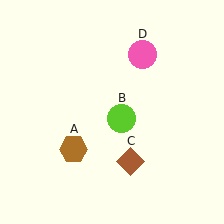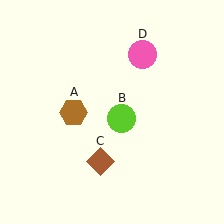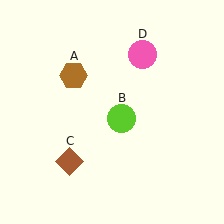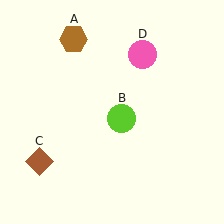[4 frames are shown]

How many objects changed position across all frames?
2 objects changed position: brown hexagon (object A), brown diamond (object C).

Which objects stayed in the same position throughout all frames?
Lime circle (object B) and pink circle (object D) remained stationary.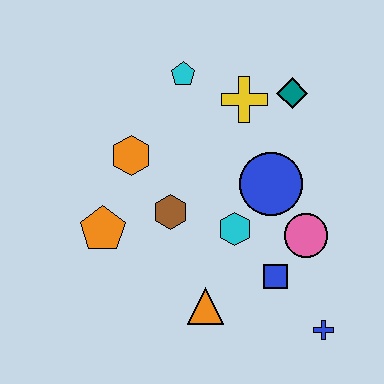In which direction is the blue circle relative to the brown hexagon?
The blue circle is to the right of the brown hexagon.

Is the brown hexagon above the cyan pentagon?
No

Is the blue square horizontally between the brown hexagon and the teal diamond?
Yes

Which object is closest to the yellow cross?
The teal diamond is closest to the yellow cross.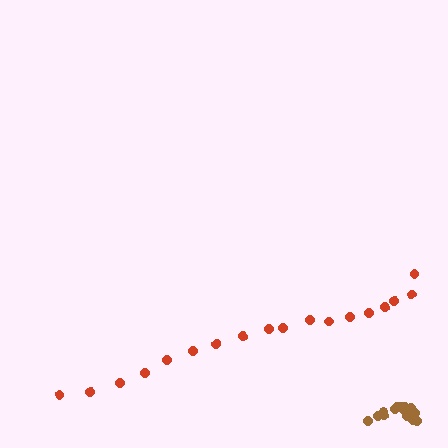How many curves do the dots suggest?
There are 2 distinct paths.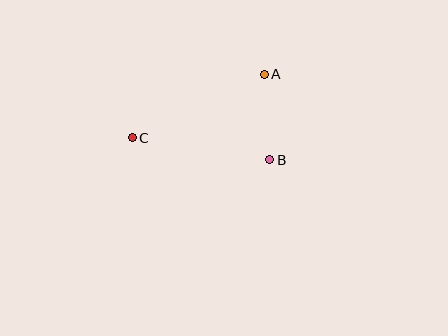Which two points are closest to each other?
Points A and B are closest to each other.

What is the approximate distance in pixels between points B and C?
The distance between B and C is approximately 140 pixels.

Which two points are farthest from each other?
Points A and C are farthest from each other.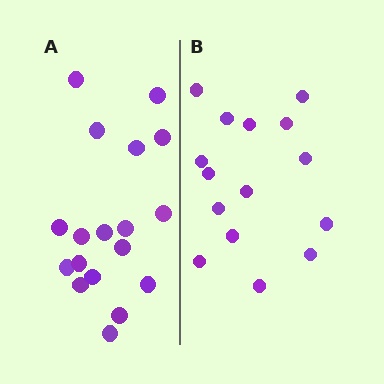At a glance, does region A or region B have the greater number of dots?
Region A (the left region) has more dots.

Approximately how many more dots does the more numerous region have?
Region A has just a few more — roughly 2 or 3 more dots than region B.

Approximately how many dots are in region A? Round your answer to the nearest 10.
About 20 dots. (The exact count is 18, which rounds to 20.)